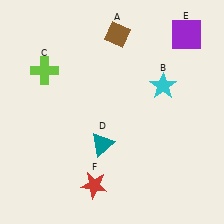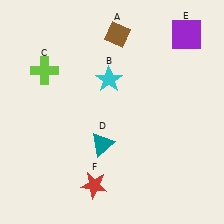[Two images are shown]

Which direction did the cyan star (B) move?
The cyan star (B) moved left.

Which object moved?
The cyan star (B) moved left.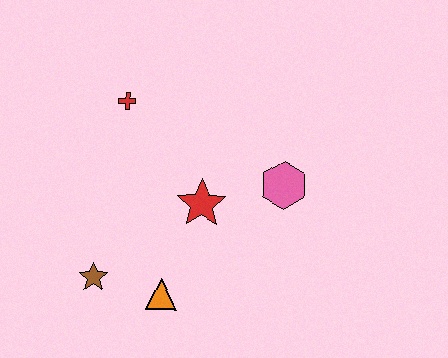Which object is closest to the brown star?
The orange triangle is closest to the brown star.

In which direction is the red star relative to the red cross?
The red star is below the red cross.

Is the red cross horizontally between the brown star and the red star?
Yes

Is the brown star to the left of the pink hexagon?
Yes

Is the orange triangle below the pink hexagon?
Yes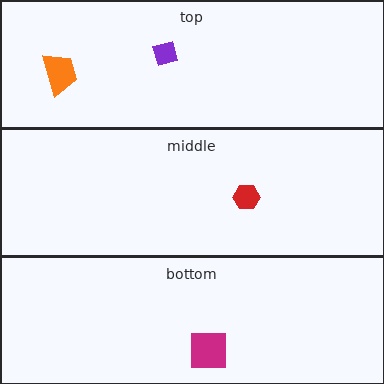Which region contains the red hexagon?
The middle region.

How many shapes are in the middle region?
1.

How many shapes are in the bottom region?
1.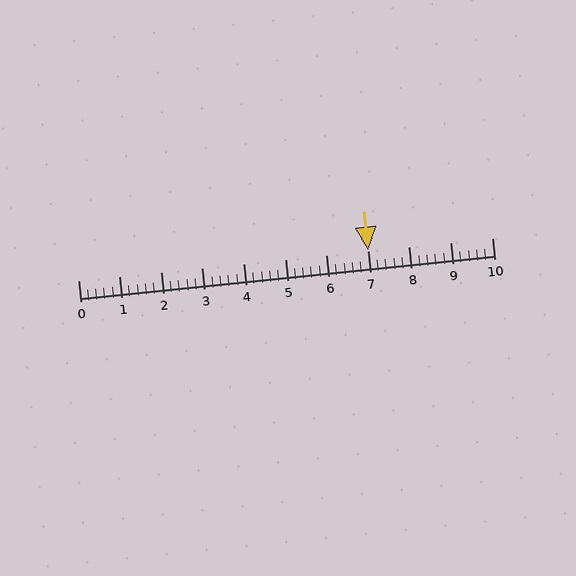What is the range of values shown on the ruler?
The ruler shows values from 0 to 10.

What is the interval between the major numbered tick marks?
The major tick marks are spaced 1 units apart.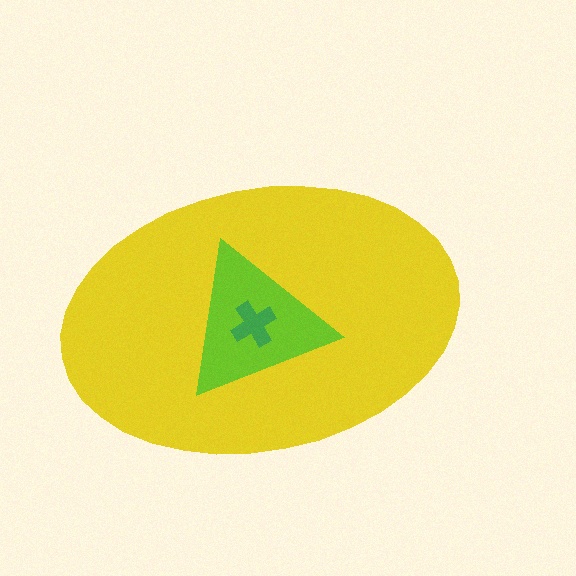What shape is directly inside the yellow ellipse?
The lime triangle.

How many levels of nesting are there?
3.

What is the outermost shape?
The yellow ellipse.